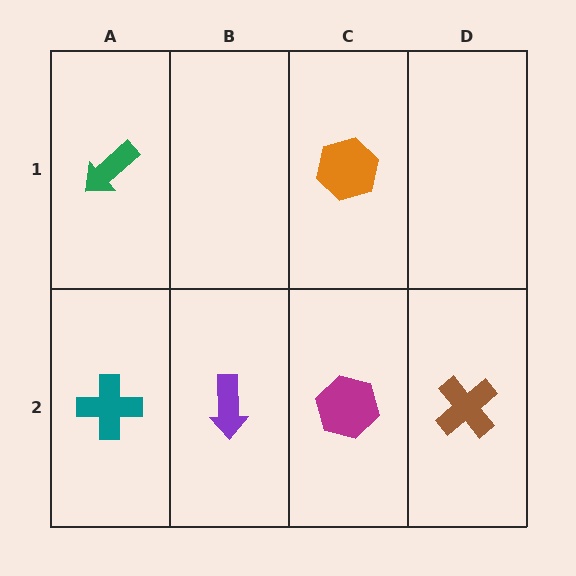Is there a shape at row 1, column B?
No, that cell is empty.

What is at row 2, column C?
A magenta hexagon.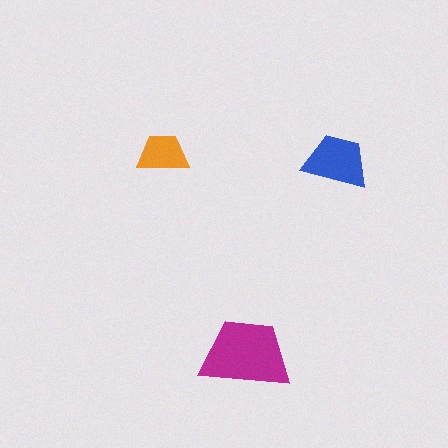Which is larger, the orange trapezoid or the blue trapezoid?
The blue one.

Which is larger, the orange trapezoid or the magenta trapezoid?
The magenta one.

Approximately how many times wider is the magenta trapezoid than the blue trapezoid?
About 1.5 times wider.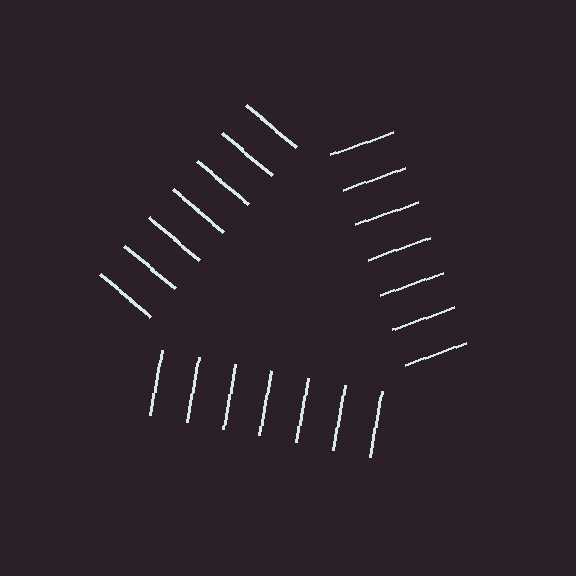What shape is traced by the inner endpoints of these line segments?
An illusory triangle — the line segments terminate on its edges but no continuous stroke is drawn.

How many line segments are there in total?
21 — 7 along each of the 3 edges.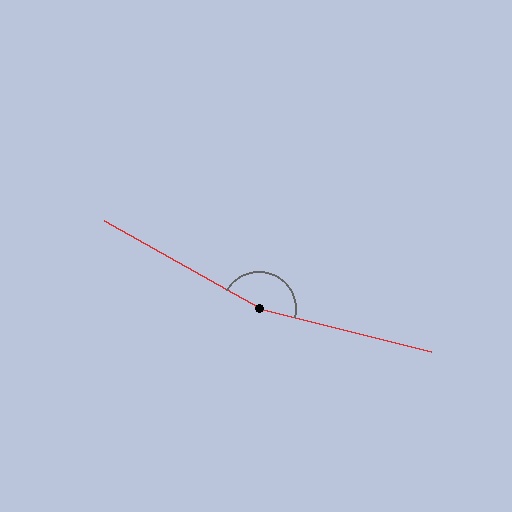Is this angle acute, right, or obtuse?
It is obtuse.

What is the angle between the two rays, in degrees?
Approximately 164 degrees.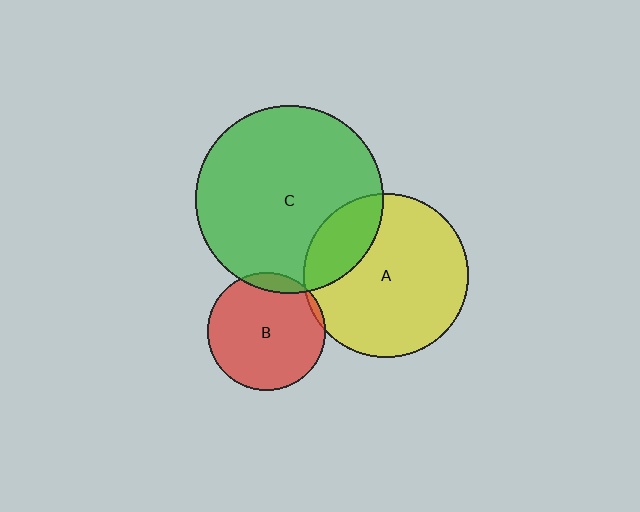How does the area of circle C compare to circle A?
Approximately 1.3 times.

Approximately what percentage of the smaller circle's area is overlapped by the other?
Approximately 10%.